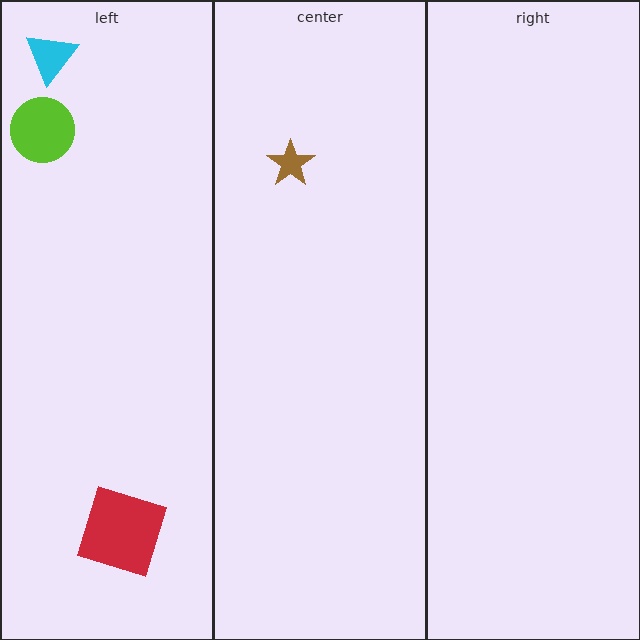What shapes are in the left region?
The lime circle, the red square, the cyan triangle.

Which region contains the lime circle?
The left region.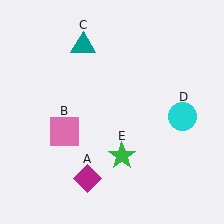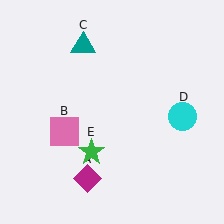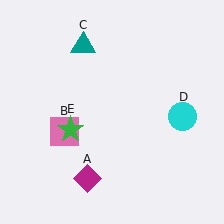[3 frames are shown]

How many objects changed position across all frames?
1 object changed position: green star (object E).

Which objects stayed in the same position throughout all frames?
Magenta diamond (object A) and pink square (object B) and teal triangle (object C) and cyan circle (object D) remained stationary.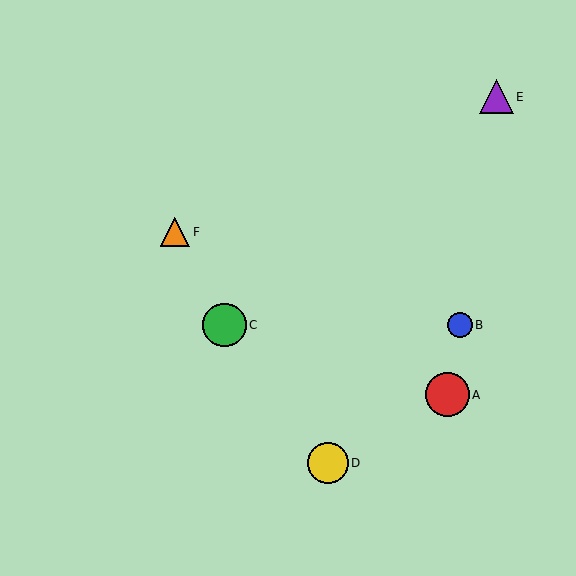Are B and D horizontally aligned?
No, B is at y≈325 and D is at y≈463.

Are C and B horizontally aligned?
Yes, both are at y≈325.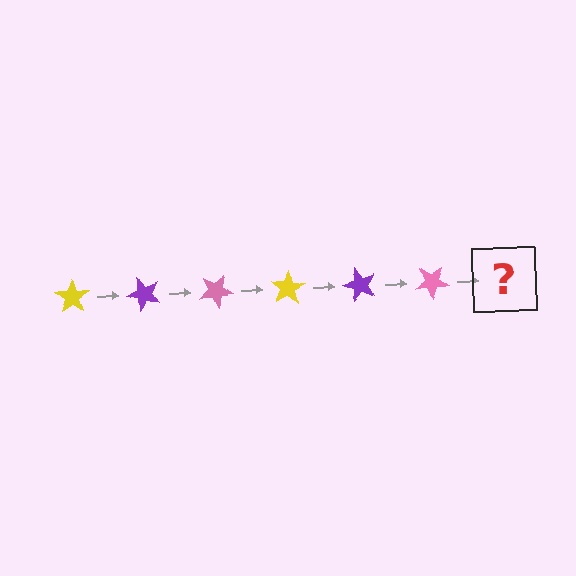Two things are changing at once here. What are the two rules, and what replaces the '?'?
The two rules are that it rotates 50 degrees each step and the color cycles through yellow, purple, and pink. The '?' should be a yellow star, rotated 300 degrees from the start.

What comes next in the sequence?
The next element should be a yellow star, rotated 300 degrees from the start.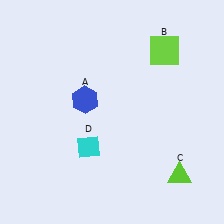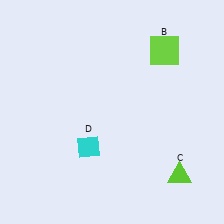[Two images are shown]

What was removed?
The blue hexagon (A) was removed in Image 2.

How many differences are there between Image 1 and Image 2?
There is 1 difference between the two images.